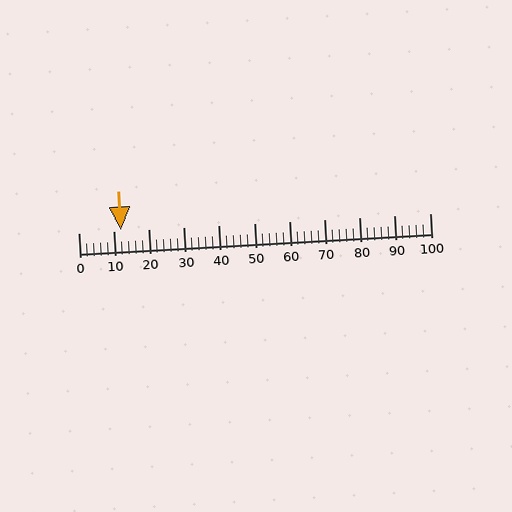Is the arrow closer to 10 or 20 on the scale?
The arrow is closer to 10.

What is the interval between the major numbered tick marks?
The major tick marks are spaced 10 units apart.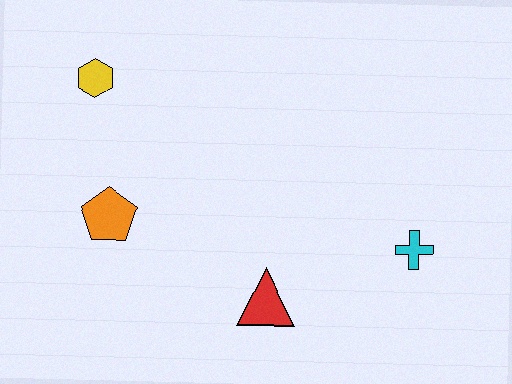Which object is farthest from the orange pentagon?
The cyan cross is farthest from the orange pentagon.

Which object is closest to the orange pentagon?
The yellow hexagon is closest to the orange pentagon.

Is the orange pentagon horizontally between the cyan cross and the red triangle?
No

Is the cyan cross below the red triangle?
No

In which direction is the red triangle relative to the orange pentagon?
The red triangle is to the right of the orange pentagon.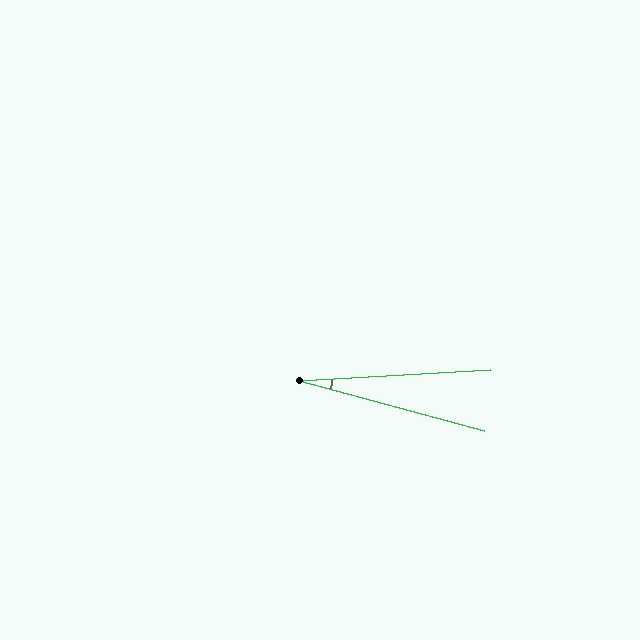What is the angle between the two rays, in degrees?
Approximately 18 degrees.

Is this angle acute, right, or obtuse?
It is acute.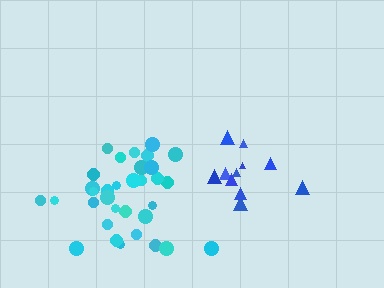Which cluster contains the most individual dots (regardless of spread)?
Cyan (33).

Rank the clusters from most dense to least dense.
cyan, blue.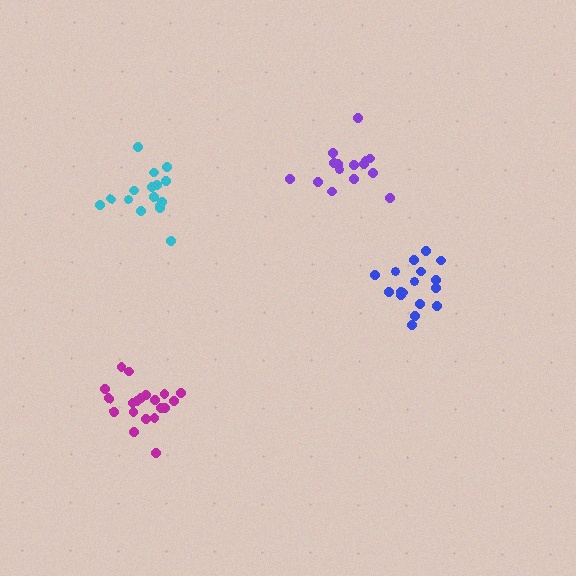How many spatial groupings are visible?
There are 4 spatial groupings.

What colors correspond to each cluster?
The clusters are colored: cyan, purple, magenta, blue.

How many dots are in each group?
Group 1: 16 dots, Group 2: 15 dots, Group 3: 20 dots, Group 4: 18 dots (69 total).